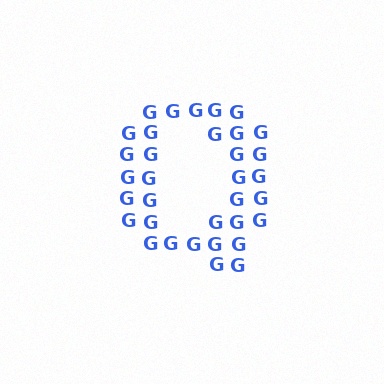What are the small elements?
The small elements are letter G's.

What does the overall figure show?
The overall figure shows the letter Q.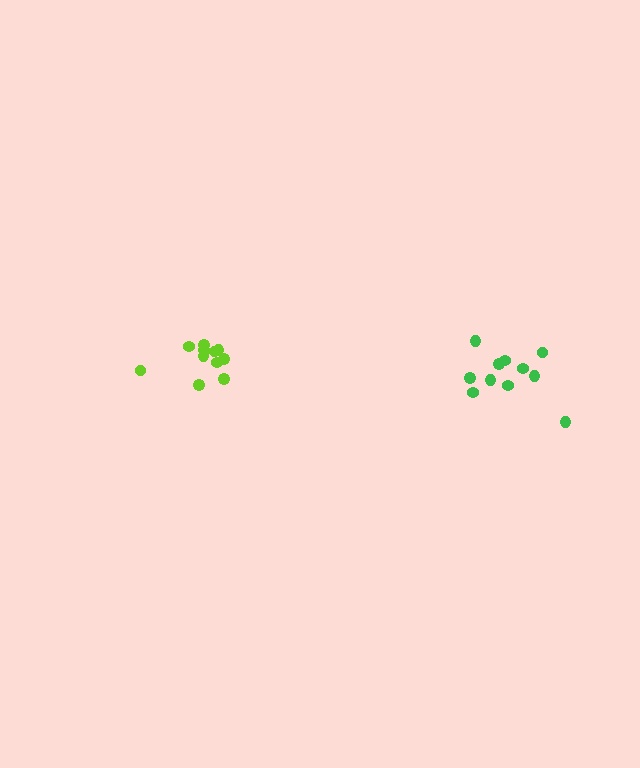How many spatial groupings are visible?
There are 2 spatial groupings.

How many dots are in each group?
Group 1: 11 dots, Group 2: 11 dots (22 total).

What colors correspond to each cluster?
The clusters are colored: green, lime.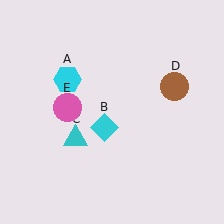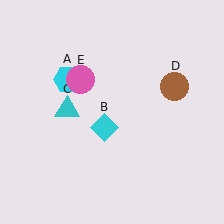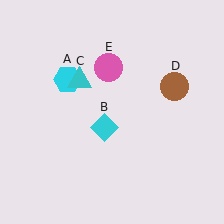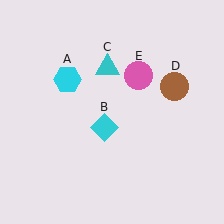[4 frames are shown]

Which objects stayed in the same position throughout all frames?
Cyan hexagon (object A) and cyan diamond (object B) and brown circle (object D) remained stationary.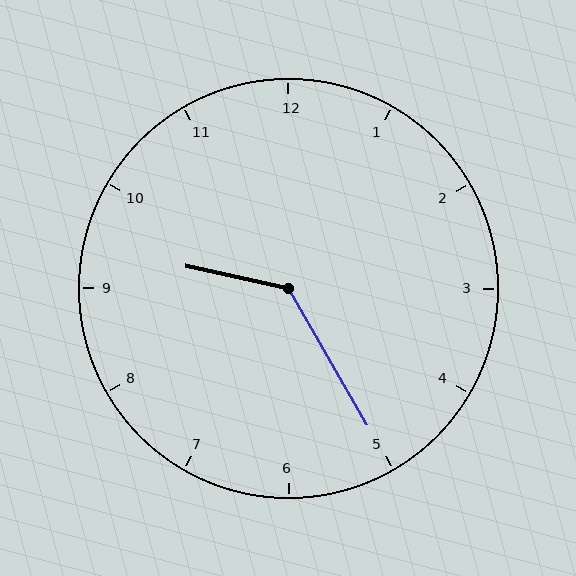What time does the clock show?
9:25.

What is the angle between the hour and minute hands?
Approximately 132 degrees.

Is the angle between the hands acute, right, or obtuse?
It is obtuse.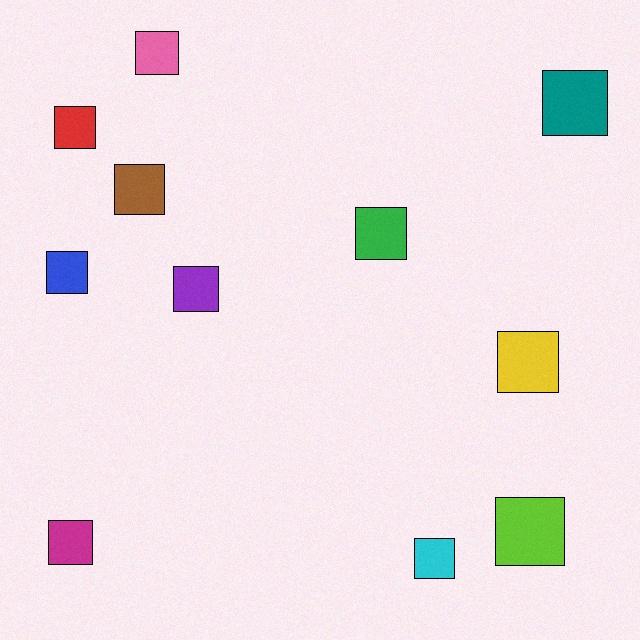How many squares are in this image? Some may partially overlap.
There are 11 squares.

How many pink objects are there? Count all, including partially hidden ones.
There is 1 pink object.